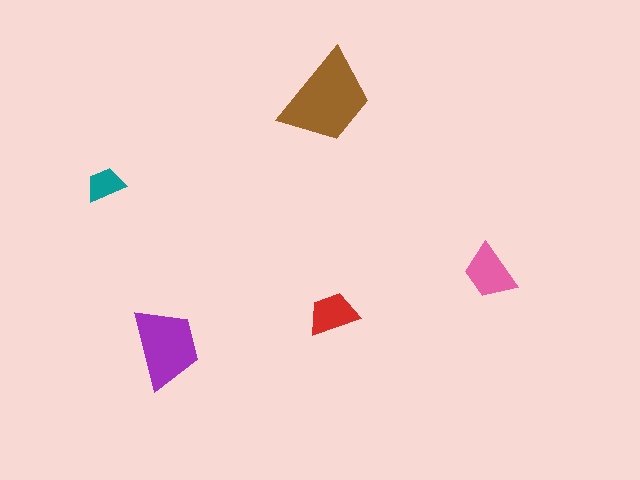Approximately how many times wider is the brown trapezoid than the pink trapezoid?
About 1.5 times wider.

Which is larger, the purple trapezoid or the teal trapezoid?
The purple one.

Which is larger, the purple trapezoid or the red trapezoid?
The purple one.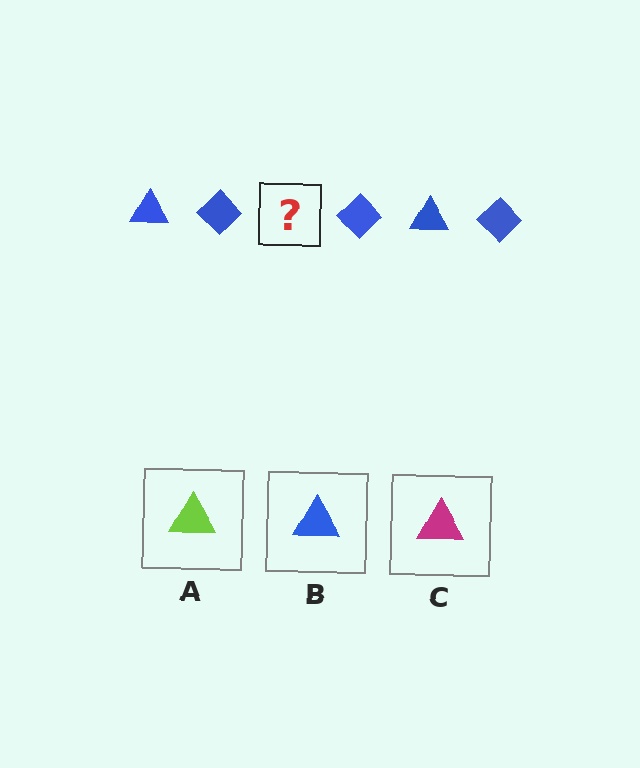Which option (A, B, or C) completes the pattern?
B.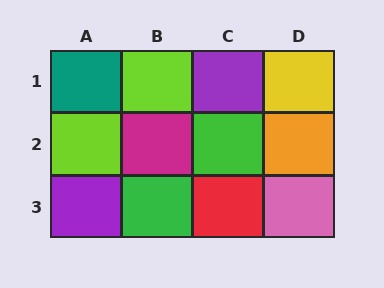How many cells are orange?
1 cell is orange.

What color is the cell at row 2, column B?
Magenta.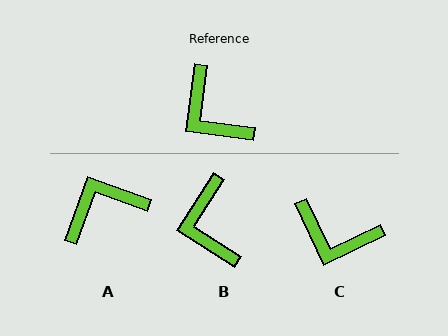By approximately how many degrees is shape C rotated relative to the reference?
Approximately 33 degrees counter-clockwise.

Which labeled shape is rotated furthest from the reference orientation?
A, about 102 degrees away.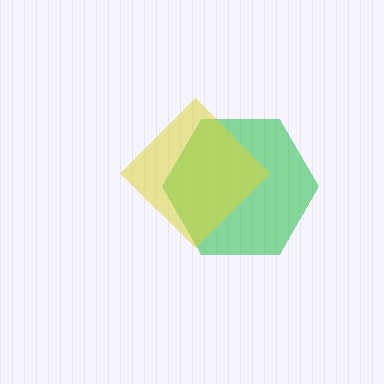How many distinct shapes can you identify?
There are 2 distinct shapes: a green hexagon, a yellow diamond.